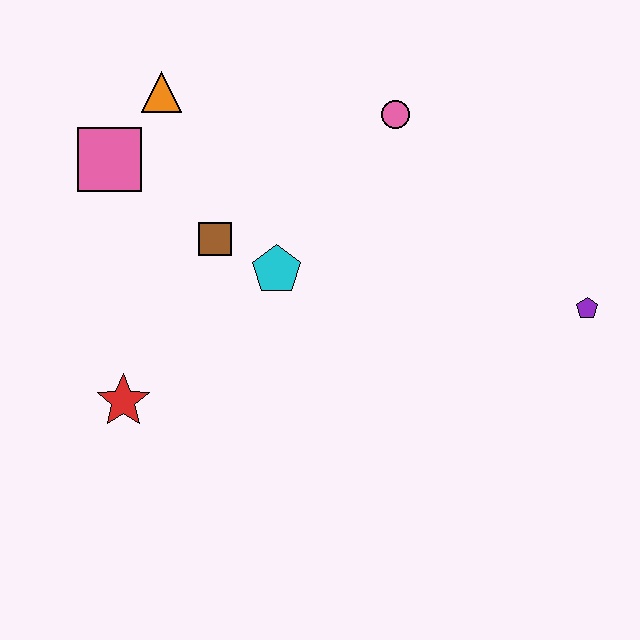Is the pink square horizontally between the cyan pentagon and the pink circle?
No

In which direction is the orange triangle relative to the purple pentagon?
The orange triangle is to the left of the purple pentagon.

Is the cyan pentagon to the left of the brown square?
No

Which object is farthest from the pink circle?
The red star is farthest from the pink circle.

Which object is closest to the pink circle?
The cyan pentagon is closest to the pink circle.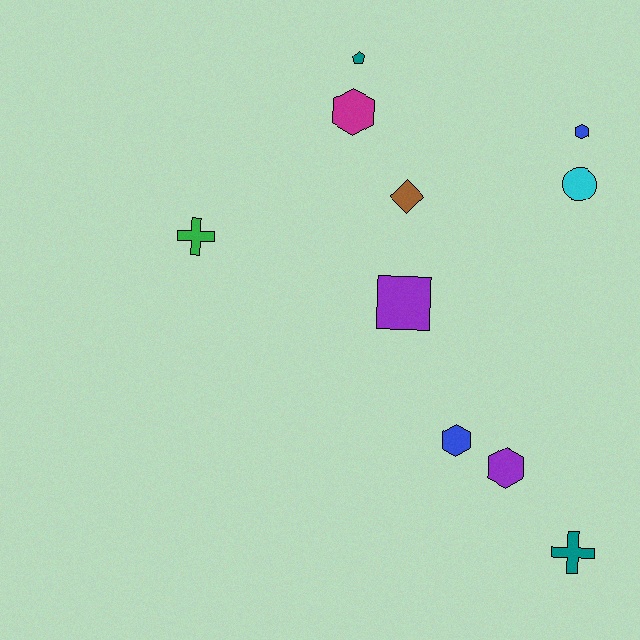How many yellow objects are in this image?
There are no yellow objects.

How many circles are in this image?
There is 1 circle.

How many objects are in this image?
There are 10 objects.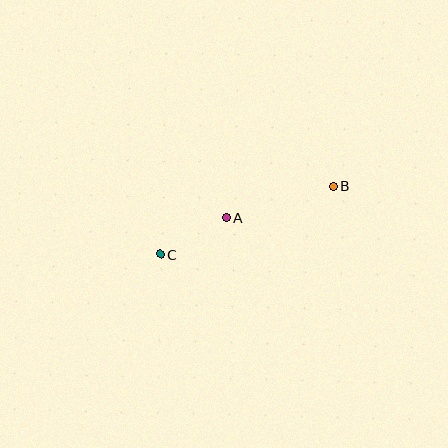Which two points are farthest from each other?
Points B and C are farthest from each other.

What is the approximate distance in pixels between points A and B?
The distance between A and B is approximately 112 pixels.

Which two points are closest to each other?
Points A and C are closest to each other.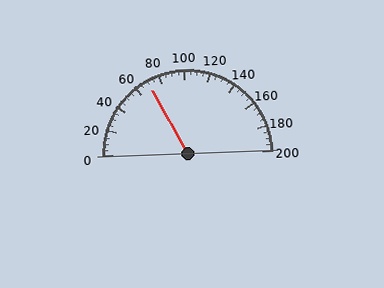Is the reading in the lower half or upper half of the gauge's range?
The reading is in the lower half of the range (0 to 200).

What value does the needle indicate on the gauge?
The needle indicates approximately 70.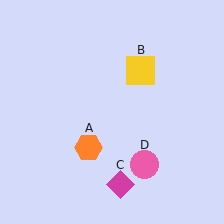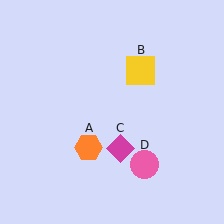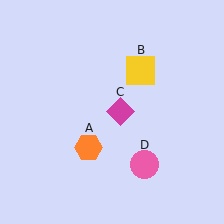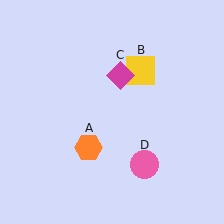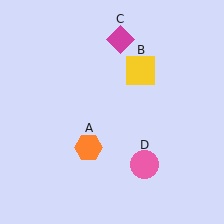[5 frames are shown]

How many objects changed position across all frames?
1 object changed position: magenta diamond (object C).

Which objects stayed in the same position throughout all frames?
Orange hexagon (object A) and yellow square (object B) and pink circle (object D) remained stationary.